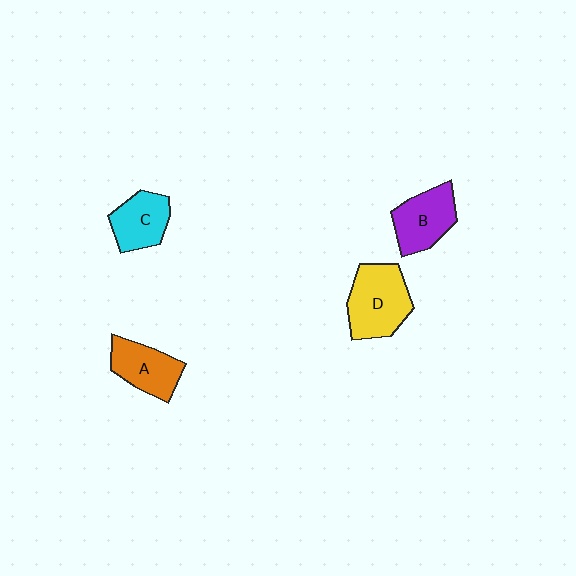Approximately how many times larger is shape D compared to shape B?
Approximately 1.2 times.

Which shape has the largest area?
Shape D (yellow).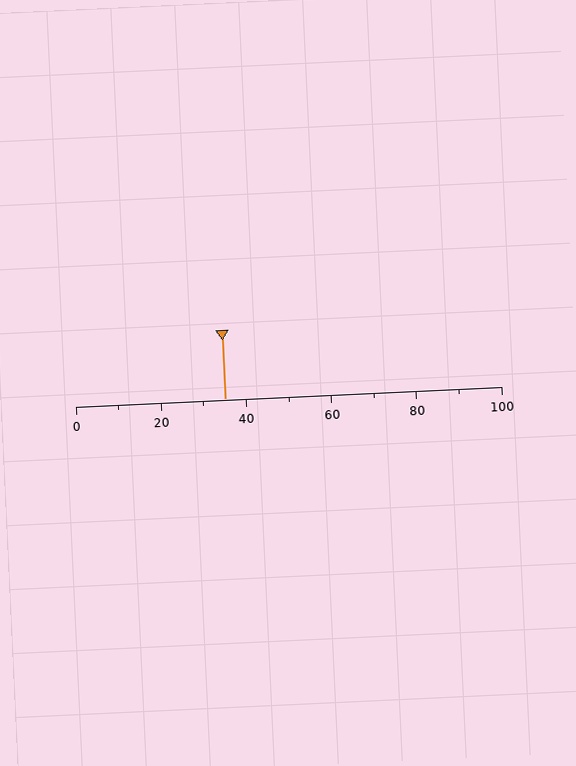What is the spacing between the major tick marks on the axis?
The major ticks are spaced 20 apart.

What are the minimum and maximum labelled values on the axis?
The axis runs from 0 to 100.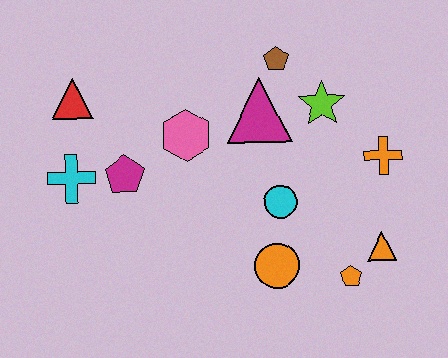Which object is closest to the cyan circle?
The orange circle is closest to the cyan circle.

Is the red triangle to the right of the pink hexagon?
No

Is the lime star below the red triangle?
Yes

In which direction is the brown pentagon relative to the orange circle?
The brown pentagon is above the orange circle.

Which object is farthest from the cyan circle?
The red triangle is farthest from the cyan circle.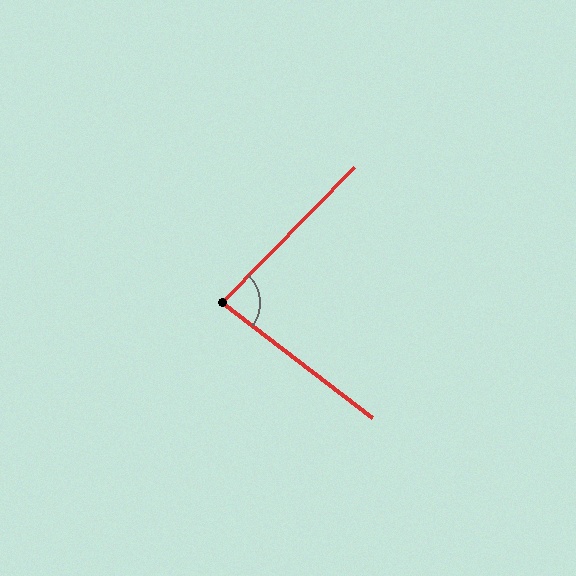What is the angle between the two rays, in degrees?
Approximately 83 degrees.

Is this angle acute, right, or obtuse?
It is acute.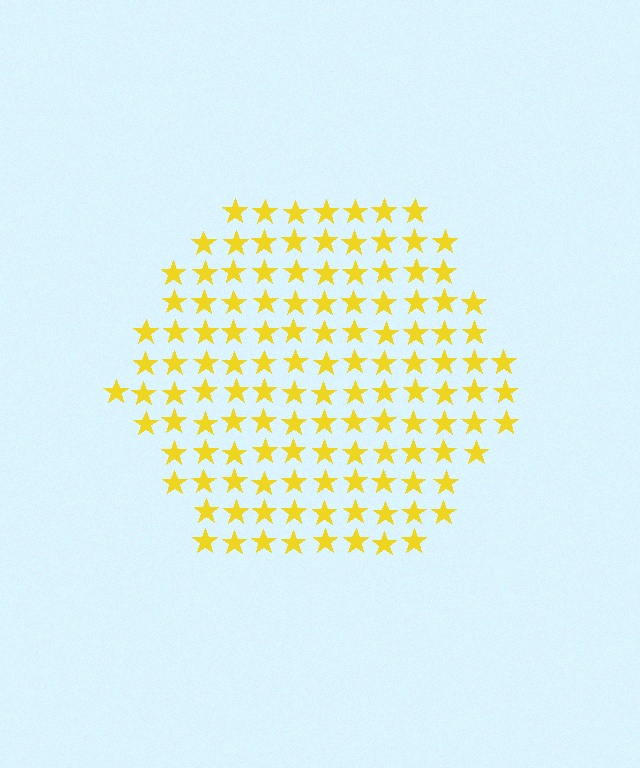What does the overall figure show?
The overall figure shows a hexagon.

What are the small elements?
The small elements are stars.